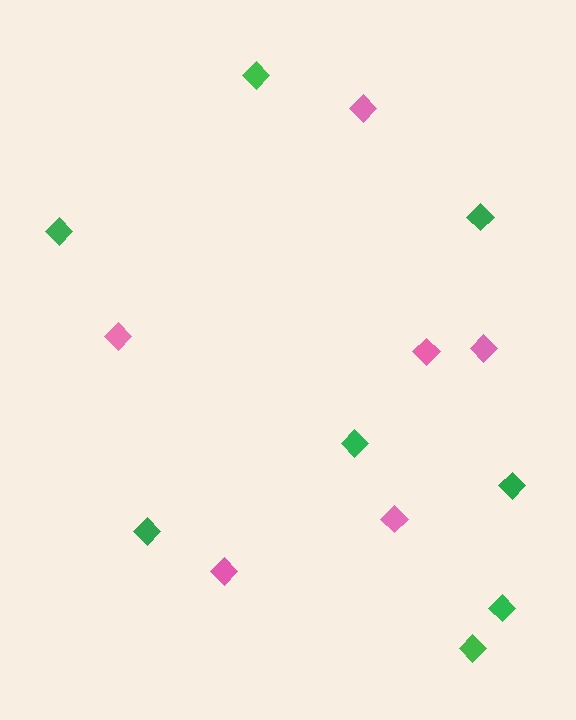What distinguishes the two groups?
There are 2 groups: one group of pink diamonds (6) and one group of green diamonds (8).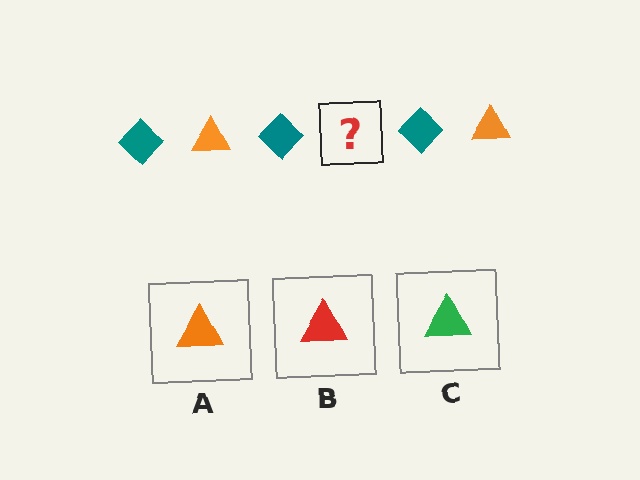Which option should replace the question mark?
Option A.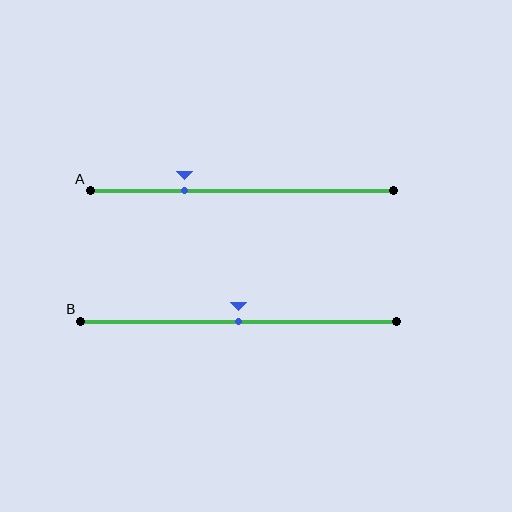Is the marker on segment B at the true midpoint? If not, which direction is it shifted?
Yes, the marker on segment B is at the true midpoint.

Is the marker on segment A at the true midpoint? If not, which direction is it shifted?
No, the marker on segment A is shifted to the left by about 19% of the segment length.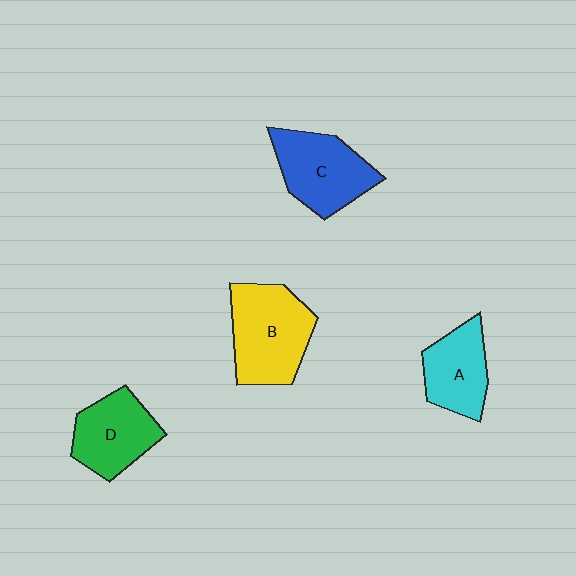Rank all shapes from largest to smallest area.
From largest to smallest: B (yellow), C (blue), D (green), A (cyan).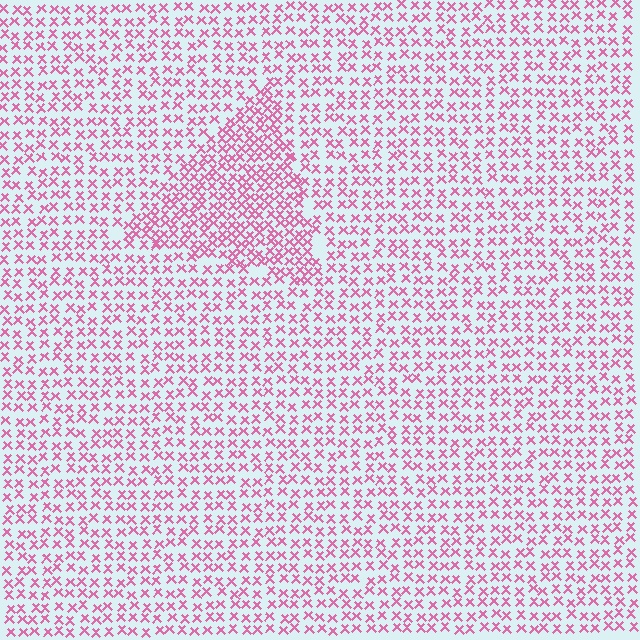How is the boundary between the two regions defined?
The boundary is defined by a change in element density (approximately 1.7x ratio). All elements are the same color, size, and shape.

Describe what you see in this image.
The image contains small pink elements arranged at two different densities. A triangle-shaped region is visible where the elements are more densely packed than the surrounding area.